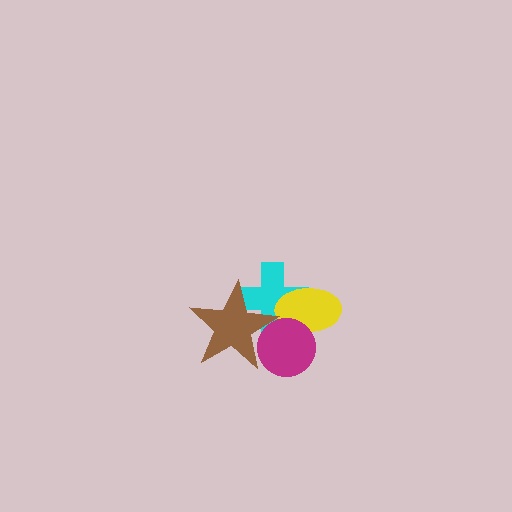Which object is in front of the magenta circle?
The brown star is in front of the magenta circle.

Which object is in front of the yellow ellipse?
The magenta circle is in front of the yellow ellipse.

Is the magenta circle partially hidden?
Yes, it is partially covered by another shape.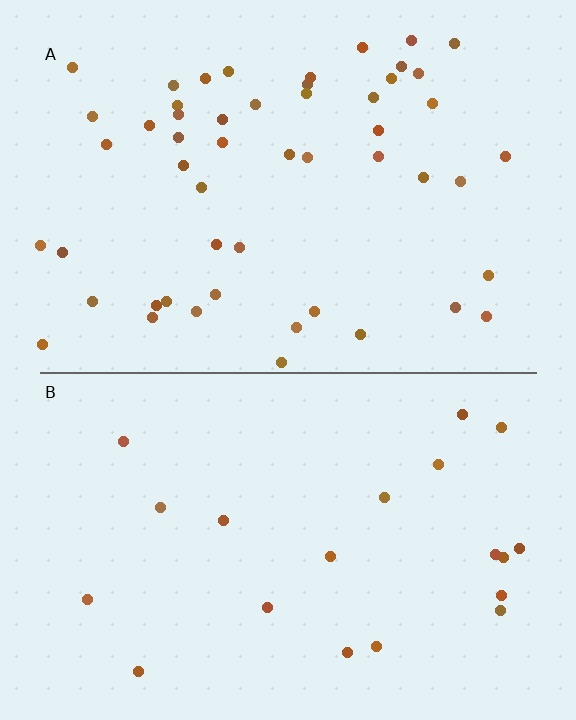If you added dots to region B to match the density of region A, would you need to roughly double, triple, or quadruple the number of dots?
Approximately triple.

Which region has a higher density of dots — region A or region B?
A (the top).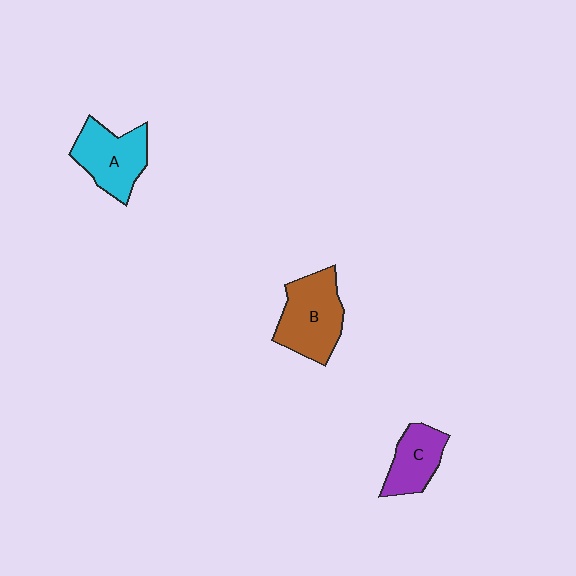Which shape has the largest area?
Shape B (brown).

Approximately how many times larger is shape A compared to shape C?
Approximately 1.3 times.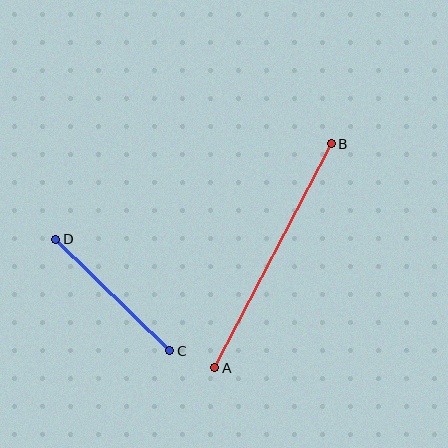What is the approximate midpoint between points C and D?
The midpoint is at approximately (113, 295) pixels.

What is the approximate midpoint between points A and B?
The midpoint is at approximately (273, 256) pixels.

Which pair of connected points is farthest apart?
Points A and B are farthest apart.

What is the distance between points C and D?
The distance is approximately 159 pixels.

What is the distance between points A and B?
The distance is approximately 253 pixels.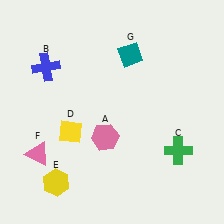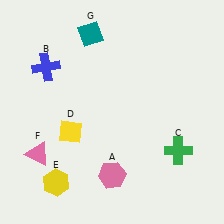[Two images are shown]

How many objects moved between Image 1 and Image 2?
2 objects moved between the two images.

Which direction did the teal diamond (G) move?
The teal diamond (G) moved left.